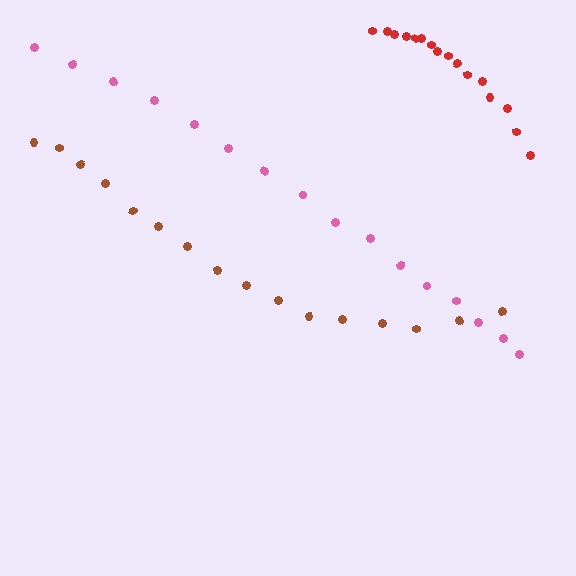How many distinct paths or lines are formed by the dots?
There are 3 distinct paths.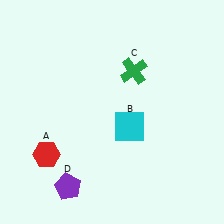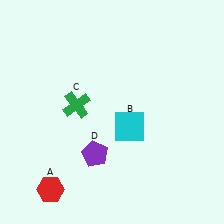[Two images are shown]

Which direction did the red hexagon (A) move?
The red hexagon (A) moved down.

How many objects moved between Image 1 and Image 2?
3 objects moved between the two images.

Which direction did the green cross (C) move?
The green cross (C) moved left.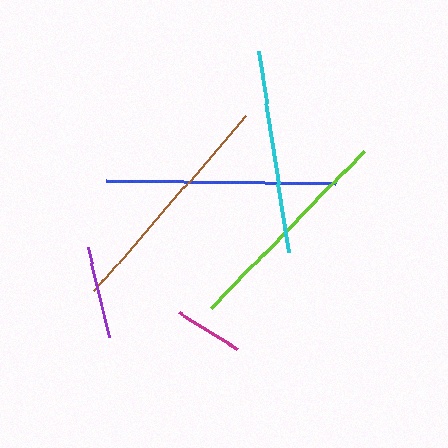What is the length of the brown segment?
The brown segment is approximately 232 pixels long.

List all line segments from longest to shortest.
From longest to shortest: brown, blue, lime, cyan, purple, magenta.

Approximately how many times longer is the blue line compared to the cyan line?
The blue line is approximately 1.1 times the length of the cyan line.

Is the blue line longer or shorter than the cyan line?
The blue line is longer than the cyan line.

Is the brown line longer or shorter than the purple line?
The brown line is longer than the purple line.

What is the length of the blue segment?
The blue segment is approximately 231 pixels long.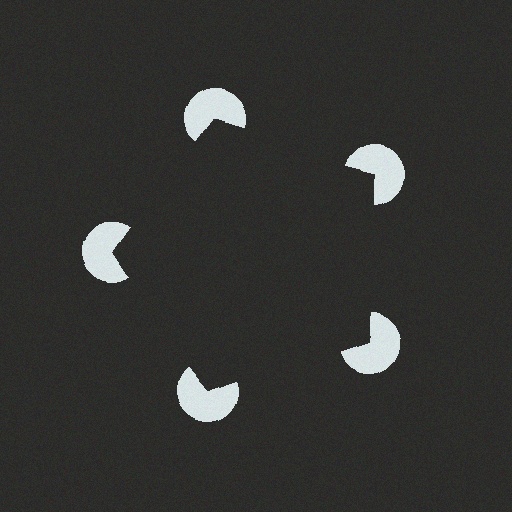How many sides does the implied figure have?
5 sides.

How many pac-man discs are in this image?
There are 5 — one at each vertex of the illusory pentagon.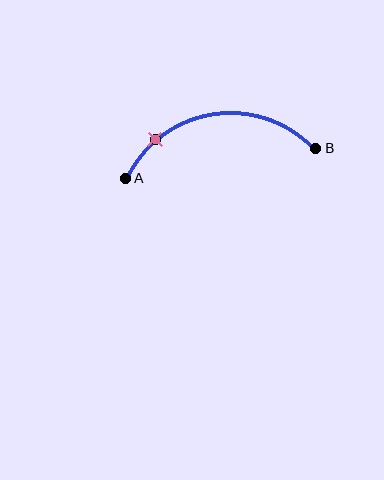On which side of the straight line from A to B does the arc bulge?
The arc bulges above the straight line connecting A and B.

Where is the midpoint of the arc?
The arc midpoint is the point on the curve farthest from the straight line joining A and B. It sits above that line.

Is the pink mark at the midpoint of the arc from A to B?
No. The pink mark lies on the arc but is closer to endpoint A. The arc midpoint would be at the point on the curve equidistant along the arc from both A and B.